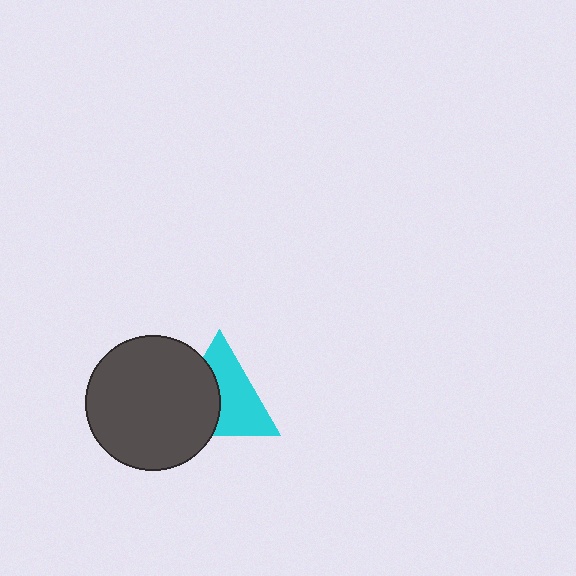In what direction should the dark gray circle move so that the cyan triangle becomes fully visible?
The dark gray circle should move left. That is the shortest direction to clear the overlap and leave the cyan triangle fully visible.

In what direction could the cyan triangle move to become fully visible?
The cyan triangle could move right. That would shift it out from behind the dark gray circle entirely.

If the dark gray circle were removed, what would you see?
You would see the complete cyan triangle.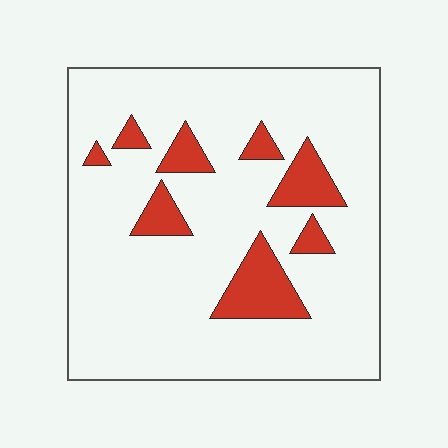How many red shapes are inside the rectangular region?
8.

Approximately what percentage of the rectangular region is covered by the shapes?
Approximately 15%.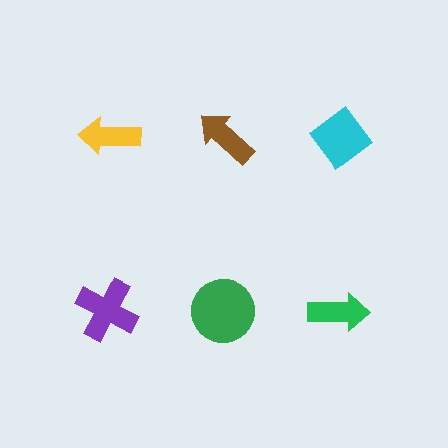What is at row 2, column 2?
A green circle.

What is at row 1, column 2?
A brown arrow.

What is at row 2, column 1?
A purple cross.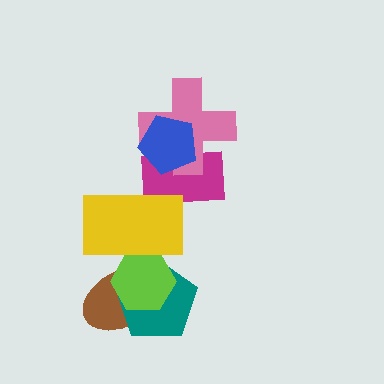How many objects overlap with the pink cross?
2 objects overlap with the pink cross.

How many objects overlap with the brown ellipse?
3 objects overlap with the brown ellipse.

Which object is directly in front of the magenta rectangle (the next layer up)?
The yellow rectangle is directly in front of the magenta rectangle.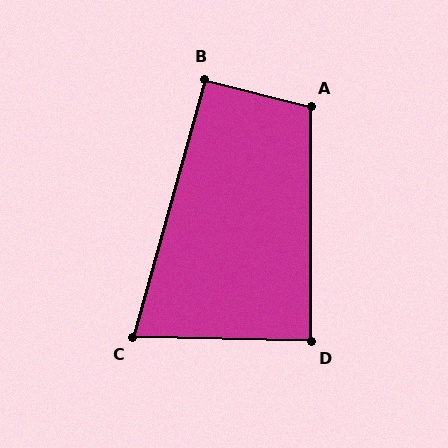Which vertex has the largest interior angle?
A, at approximately 104 degrees.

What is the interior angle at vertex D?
Approximately 89 degrees (approximately right).